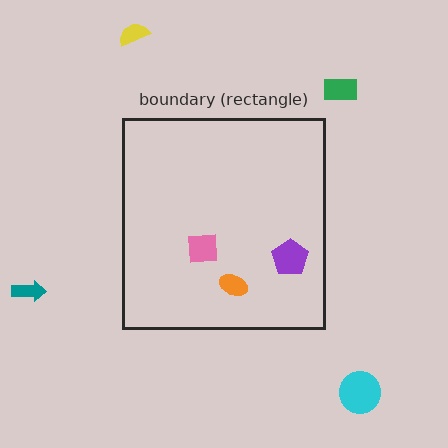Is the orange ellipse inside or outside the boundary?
Inside.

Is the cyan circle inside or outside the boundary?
Outside.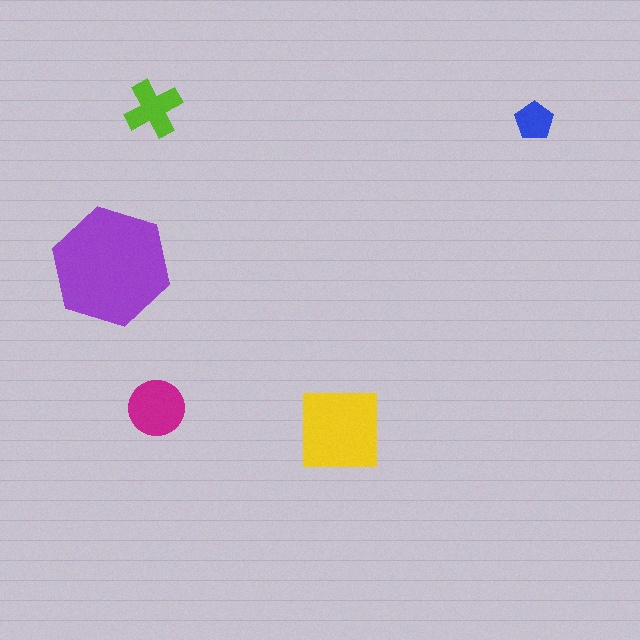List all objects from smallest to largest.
The blue pentagon, the lime cross, the magenta circle, the yellow square, the purple hexagon.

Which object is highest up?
The lime cross is topmost.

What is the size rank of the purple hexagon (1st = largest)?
1st.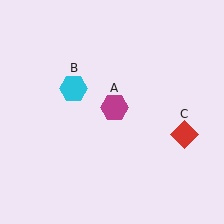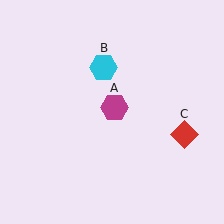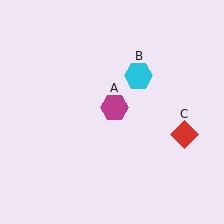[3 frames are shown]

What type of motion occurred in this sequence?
The cyan hexagon (object B) rotated clockwise around the center of the scene.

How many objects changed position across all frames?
1 object changed position: cyan hexagon (object B).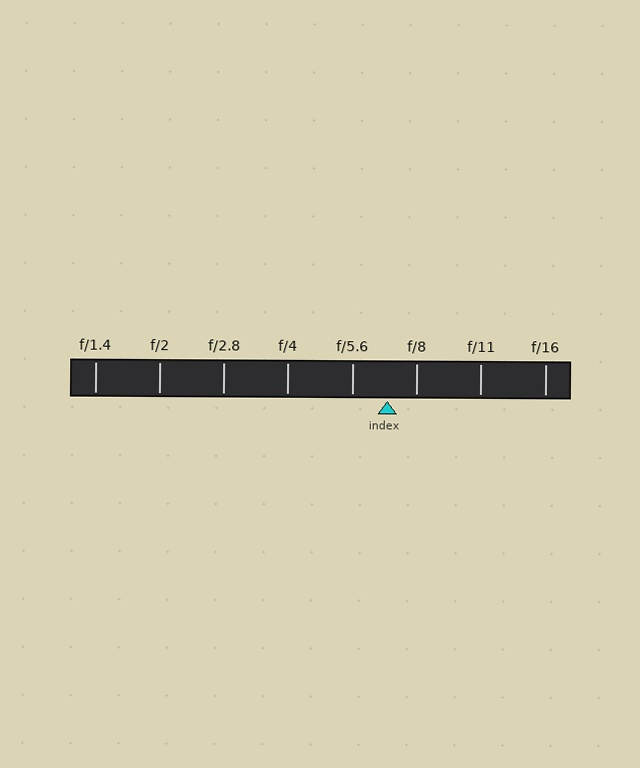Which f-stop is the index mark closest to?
The index mark is closest to f/8.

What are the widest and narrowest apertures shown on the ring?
The widest aperture shown is f/1.4 and the narrowest is f/16.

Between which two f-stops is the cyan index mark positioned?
The index mark is between f/5.6 and f/8.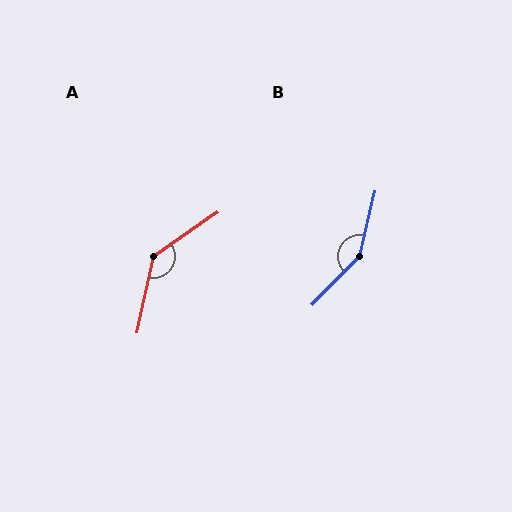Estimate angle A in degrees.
Approximately 136 degrees.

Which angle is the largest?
B, at approximately 148 degrees.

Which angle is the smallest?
A, at approximately 136 degrees.